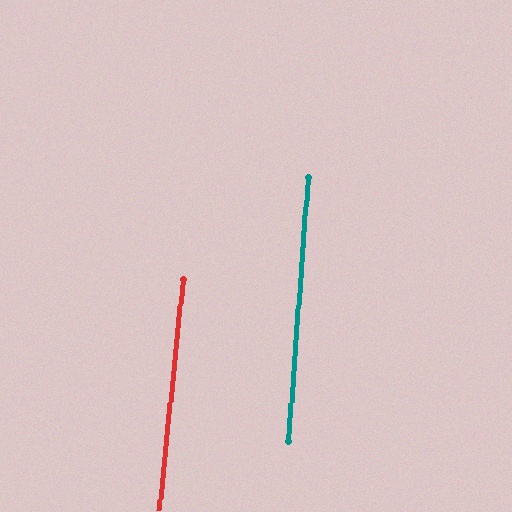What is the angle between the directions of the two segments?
Approximately 2 degrees.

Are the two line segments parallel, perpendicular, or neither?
Parallel — their directions differ by only 1.7°.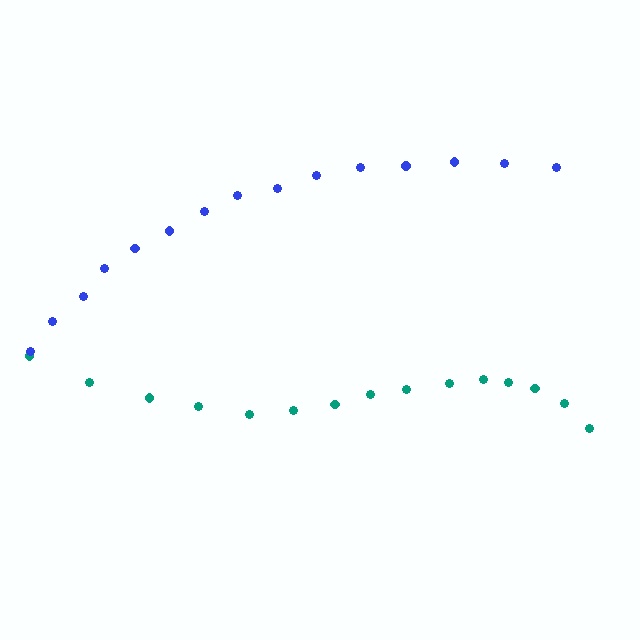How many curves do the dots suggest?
There are 2 distinct paths.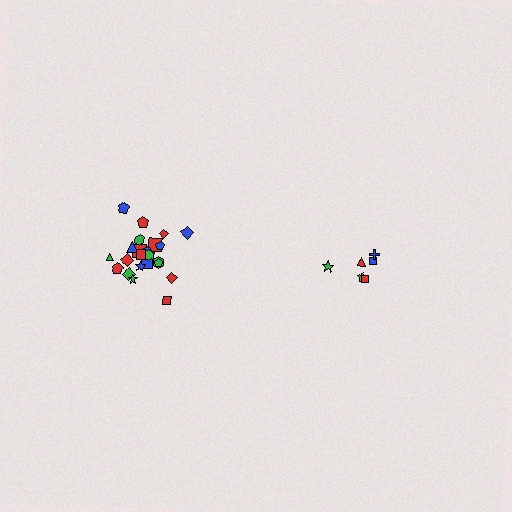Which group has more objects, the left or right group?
The left group.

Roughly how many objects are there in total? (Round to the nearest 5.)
Roughly 30 objects in total.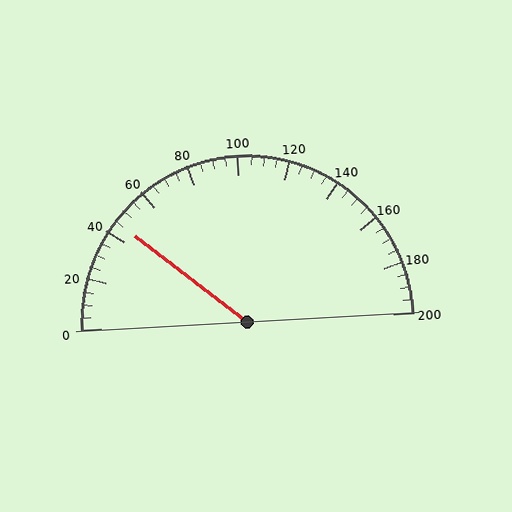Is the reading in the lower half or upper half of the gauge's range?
The reading is in the lower half of the range (0 to 200).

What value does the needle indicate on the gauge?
The needle indicates approximately 45.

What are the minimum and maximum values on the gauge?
The gauge ranges from 0 to 200.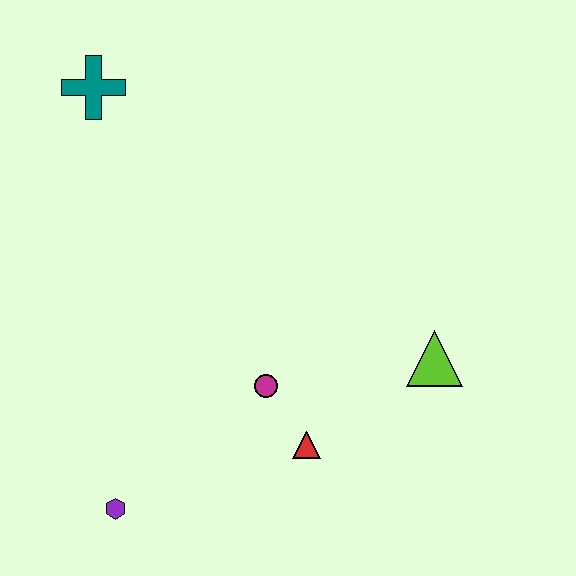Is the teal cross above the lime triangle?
Yes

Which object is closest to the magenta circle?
The red triangle is closest to the magenta circle.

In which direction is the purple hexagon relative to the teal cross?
The purple hexagon is below the teal cross.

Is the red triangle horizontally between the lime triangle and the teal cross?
Yes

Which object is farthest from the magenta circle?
The teal cross is farthest from the magenta circle.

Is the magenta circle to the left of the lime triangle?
Yes